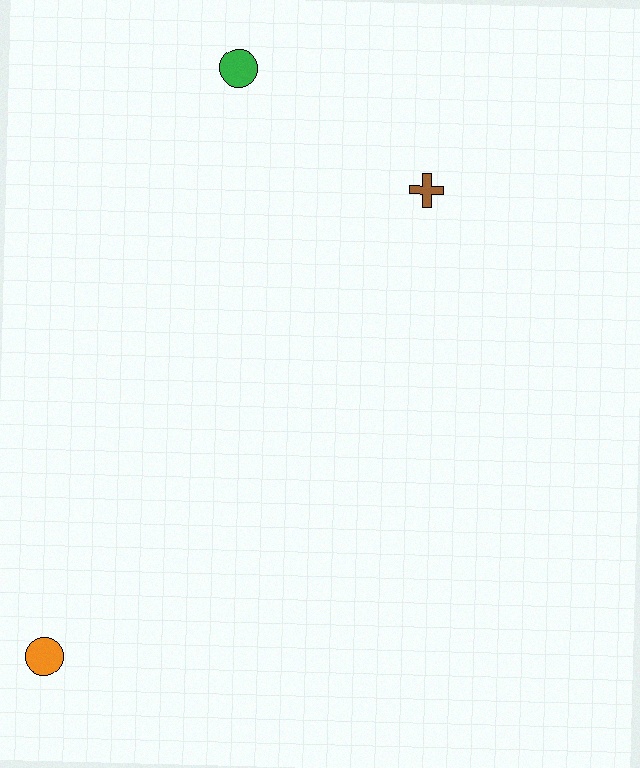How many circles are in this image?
There are 2 circles.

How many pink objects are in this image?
There are no pink objects.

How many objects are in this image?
There are 3 objects.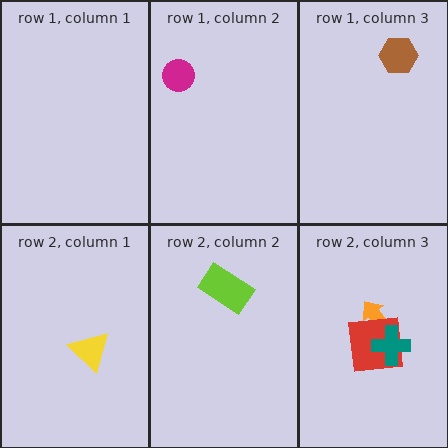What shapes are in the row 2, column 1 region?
The yellow triangle.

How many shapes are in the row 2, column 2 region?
1.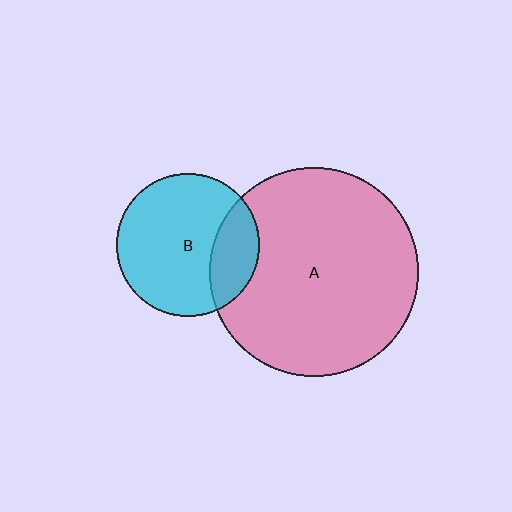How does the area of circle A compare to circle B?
Approximately 2.1 times.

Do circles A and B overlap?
Yes.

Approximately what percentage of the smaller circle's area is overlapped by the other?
Approximately 25%.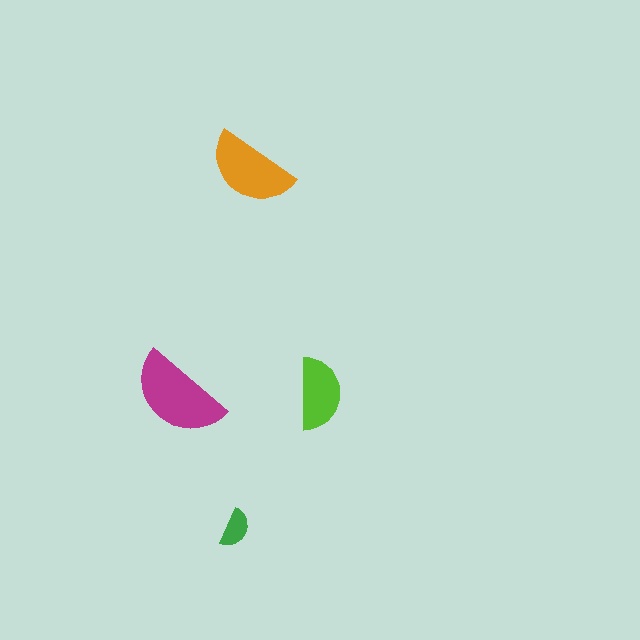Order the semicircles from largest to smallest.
the magenta one, the orange one, the lime one, the green one.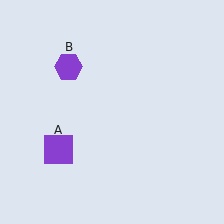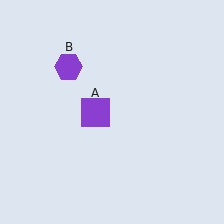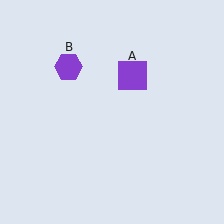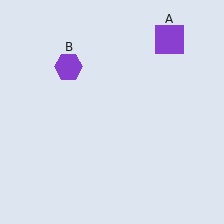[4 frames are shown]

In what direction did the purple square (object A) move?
The purple square (object A) moved up and to the right.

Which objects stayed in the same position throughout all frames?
Purple hexagon (object B) remained stationary.